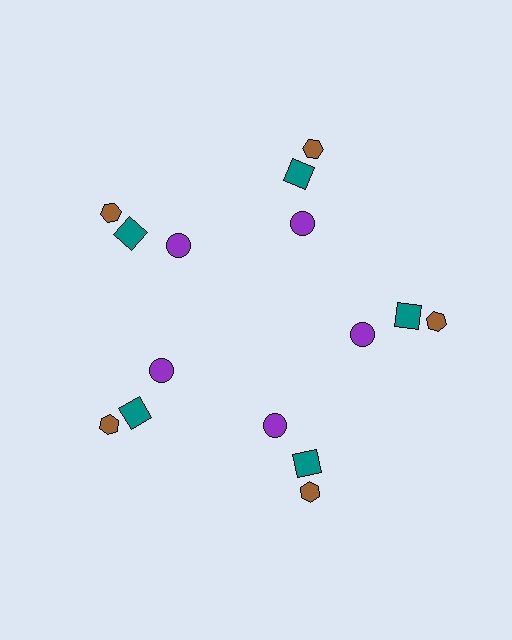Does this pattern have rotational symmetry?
Yes, this pattern has 5-fold rotational symmetry. It looks the same after rotating 72 degrees around the center.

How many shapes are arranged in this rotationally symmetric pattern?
There are 15 shapes, arranged in 5 groups of 3.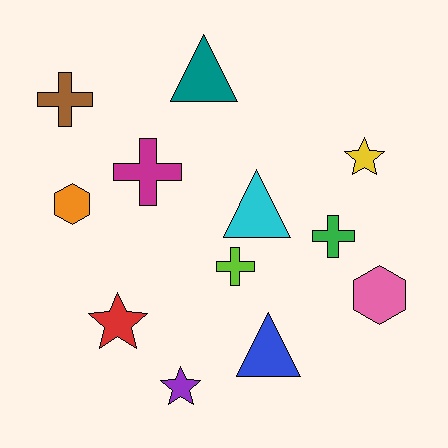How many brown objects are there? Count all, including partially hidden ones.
There is 1 brown object.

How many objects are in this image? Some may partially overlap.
There are 12 objects.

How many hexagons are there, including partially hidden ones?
There are 2 hexagons.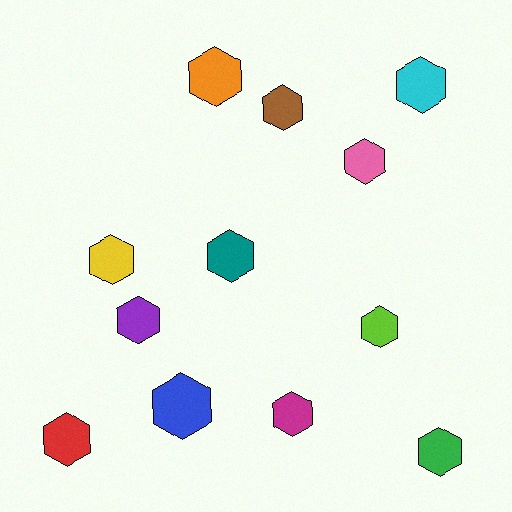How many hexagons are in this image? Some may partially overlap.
There are 12 hexagons.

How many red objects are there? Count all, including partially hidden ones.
There is 1 red object.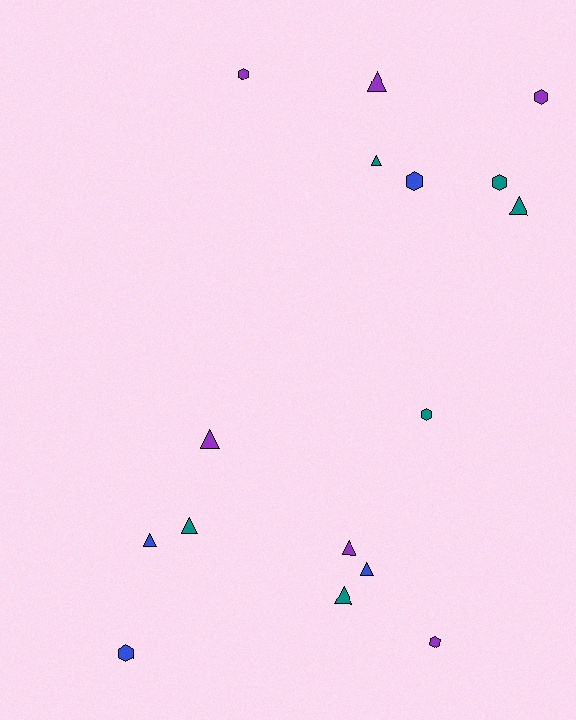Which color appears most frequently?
Teal, with 6 objects.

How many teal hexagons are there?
There are 2 teal hexagons.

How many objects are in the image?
There are 16 objects.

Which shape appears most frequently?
Triangle, with 9 objects.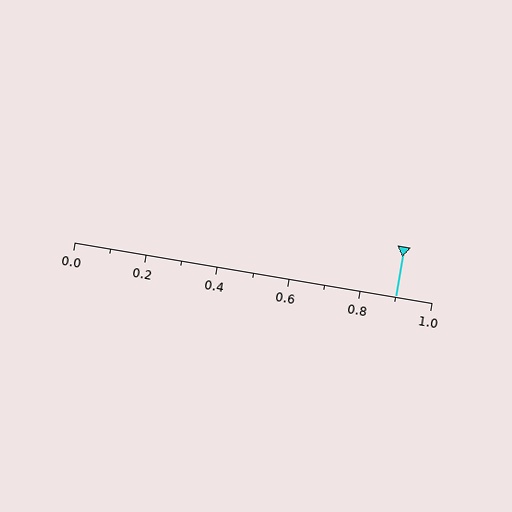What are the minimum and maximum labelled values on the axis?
The axis runs from 0.0 to 1.0.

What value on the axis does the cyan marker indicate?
The marker indicates approximately 0.9.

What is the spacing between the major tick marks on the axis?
The major ticks are spaced 0.2 apart.